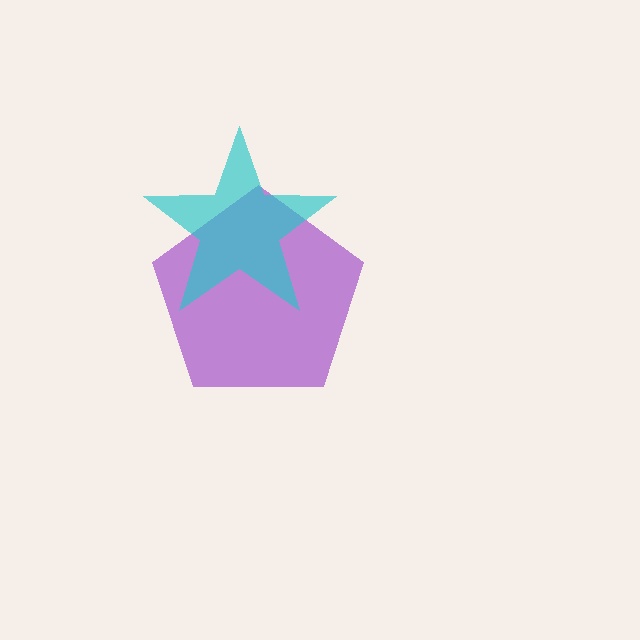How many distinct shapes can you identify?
There are 2 distinct shapes: a purple pentagon, a cyan star.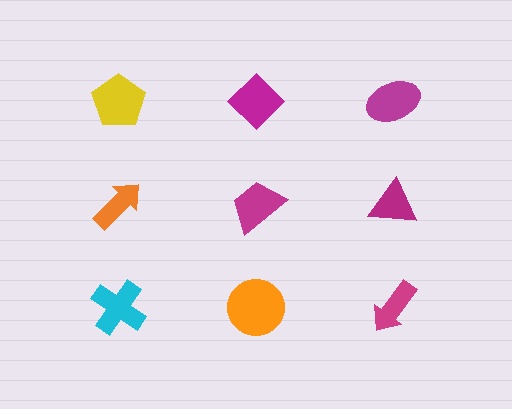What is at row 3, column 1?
A cyan cross.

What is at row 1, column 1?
A yellow pentagon.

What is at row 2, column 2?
A magenta trapezoid.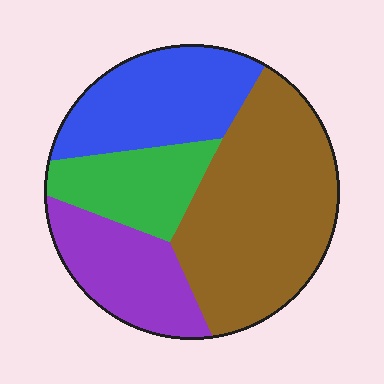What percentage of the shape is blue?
Blue takes up about one quarter (1/4) of the shape.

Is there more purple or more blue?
Blue.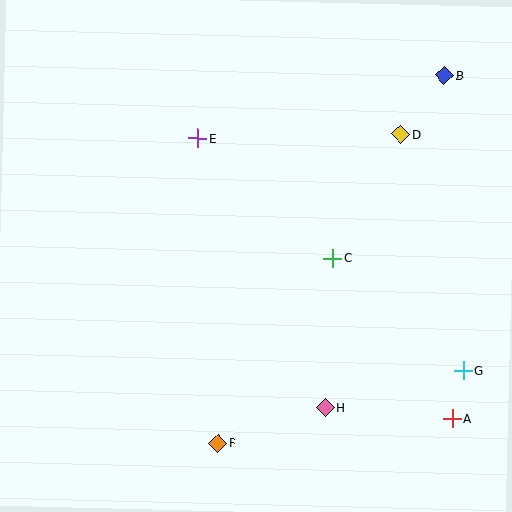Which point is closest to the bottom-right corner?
Point A is closest to the bottom-right corner.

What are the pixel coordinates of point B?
Point B is at (444, 75).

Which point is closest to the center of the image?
Point C at (333, 258) is closest to the center.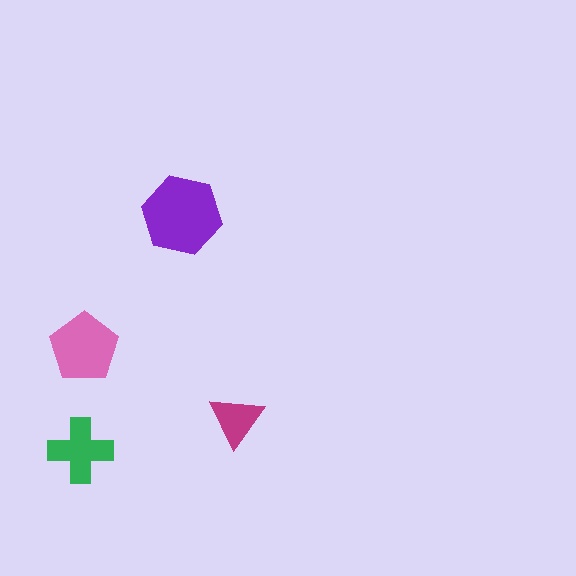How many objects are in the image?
There are 4 objects in the image.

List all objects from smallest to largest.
The magenta triangle, the green cross, the pink pentagon, the purple hexagon.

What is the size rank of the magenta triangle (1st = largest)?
4th.